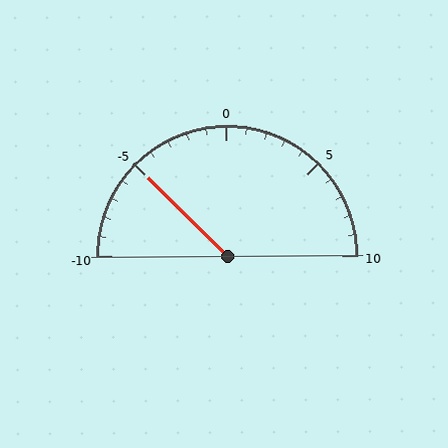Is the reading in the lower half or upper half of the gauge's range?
The reading is in the lower half of the range (-10 to 10).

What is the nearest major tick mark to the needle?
The nearest major tick mark is -5.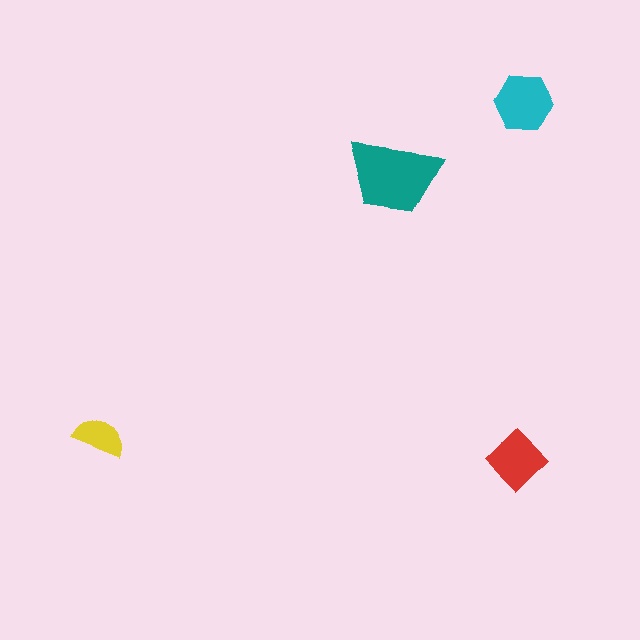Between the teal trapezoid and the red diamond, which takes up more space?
The teal trapezoid.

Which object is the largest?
The teal trapezoid.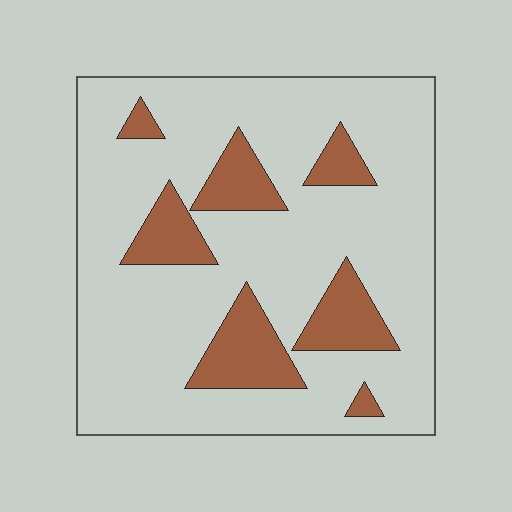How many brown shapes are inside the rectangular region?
7.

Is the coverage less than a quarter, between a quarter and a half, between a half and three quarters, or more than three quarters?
Less than a quarter.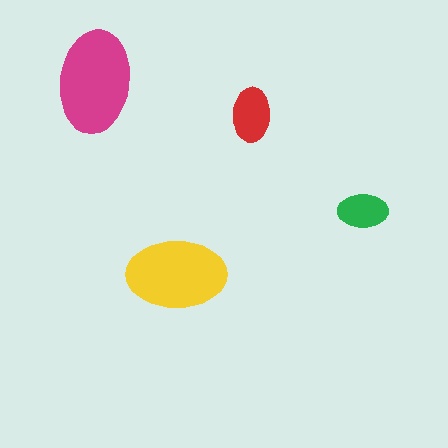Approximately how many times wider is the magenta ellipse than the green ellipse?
About 2 times wider.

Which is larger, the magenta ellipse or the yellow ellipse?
The magenta one.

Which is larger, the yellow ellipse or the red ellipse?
The yellow one.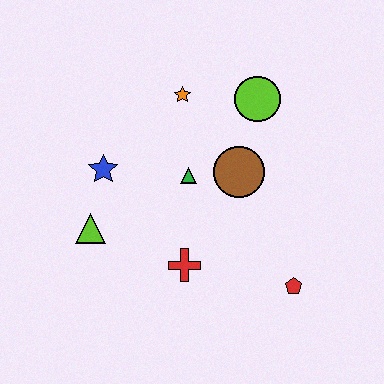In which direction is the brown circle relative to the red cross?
The brown circle is above the red cross.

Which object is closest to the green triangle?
The brown circle is closest to the green triangle.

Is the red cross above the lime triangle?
No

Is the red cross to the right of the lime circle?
No